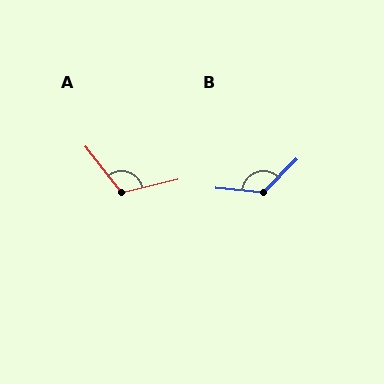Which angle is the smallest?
A, at approximately 114 degrees.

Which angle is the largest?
B, at approximately 131 degrees.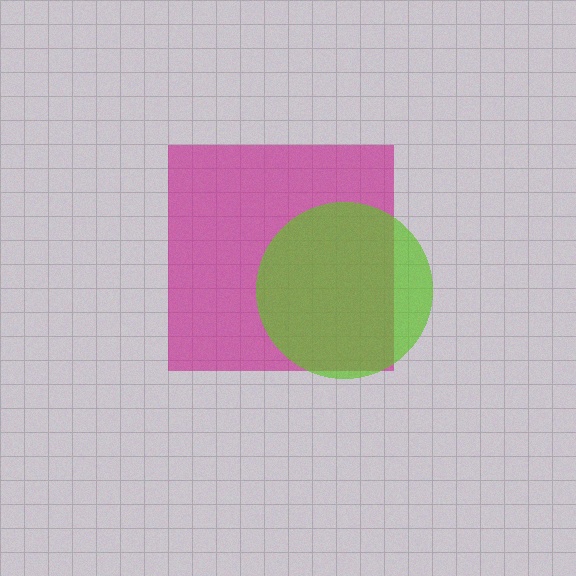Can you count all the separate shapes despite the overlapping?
Yes, there are 2 separate shapes.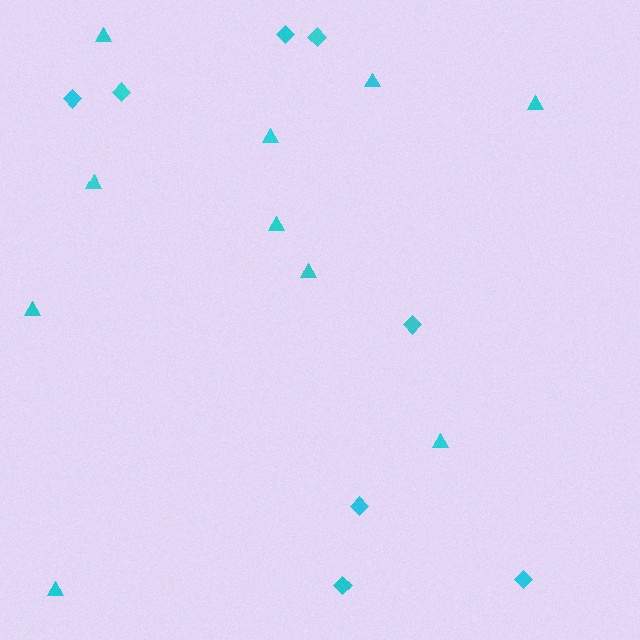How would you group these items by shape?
There are 2 groups: one group of triangles (10) and one group of diamonds (8).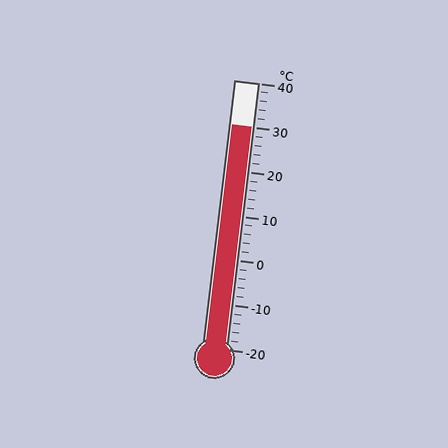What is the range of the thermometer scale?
The thermometer scale ranges from -20°C to 40°C.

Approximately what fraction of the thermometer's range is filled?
The thermometer is filled to approximately 85% of its range.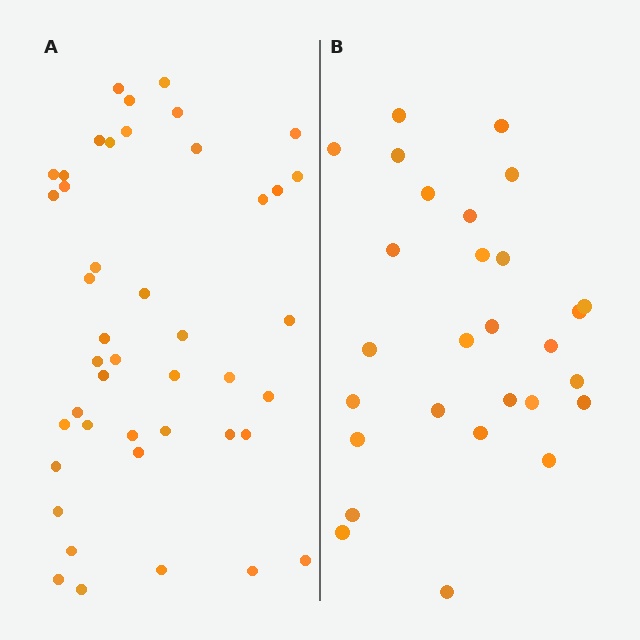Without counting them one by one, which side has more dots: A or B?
Region A (the left region) has more dots.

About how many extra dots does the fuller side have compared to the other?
Region A has approximately 15 more dots than region B.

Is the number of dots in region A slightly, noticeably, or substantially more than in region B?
Region A has substantially more. The ratio is roughly 1.6 to 1.